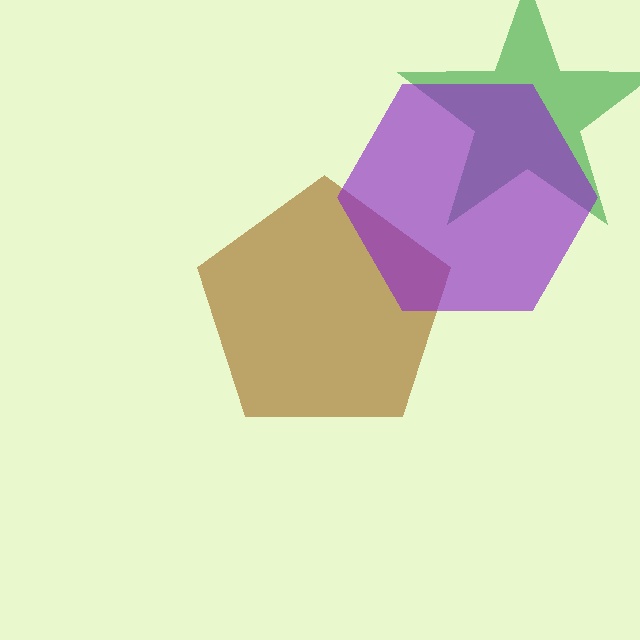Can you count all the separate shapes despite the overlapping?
Yes, there are 3 separate shapes.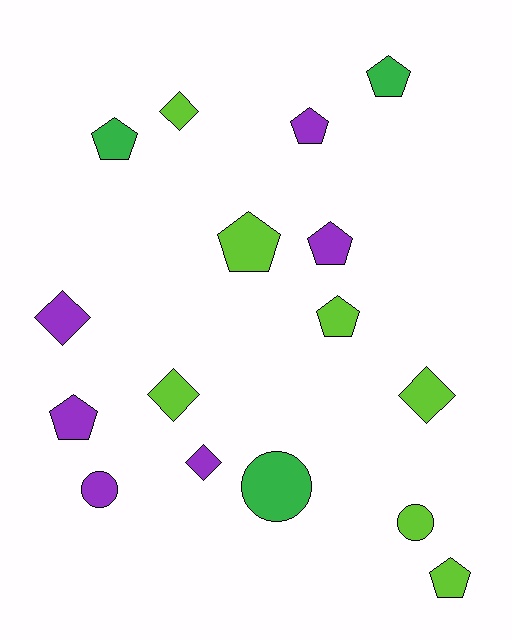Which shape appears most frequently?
Pentagon, with 8 objects.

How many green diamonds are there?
There are no green diamonds.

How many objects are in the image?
There are 16 objects.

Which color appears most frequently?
Lime, with 7 objects.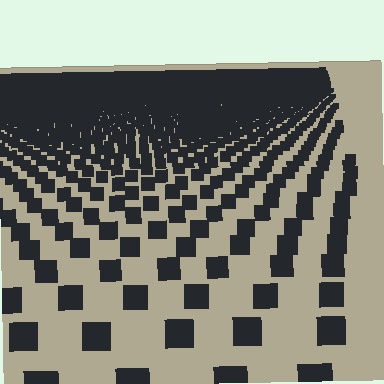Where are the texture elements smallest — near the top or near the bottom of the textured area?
Near the top.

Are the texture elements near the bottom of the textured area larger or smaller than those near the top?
Larger. Near the bottom, elements are closer to the viewer and appear at a bigger on-screen size.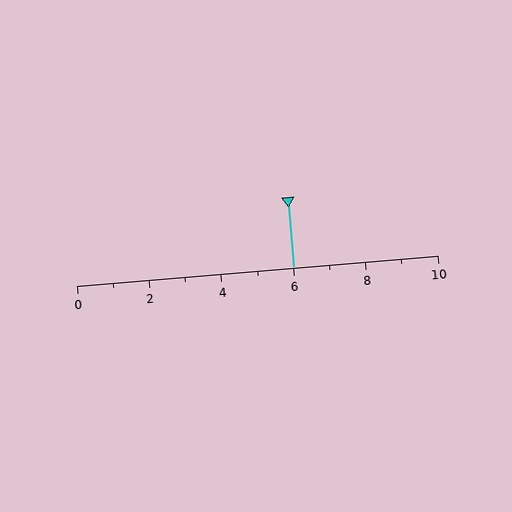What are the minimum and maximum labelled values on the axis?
The axis runs from 0 to 10.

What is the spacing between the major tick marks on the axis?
The major ticks are spaced 2 apart.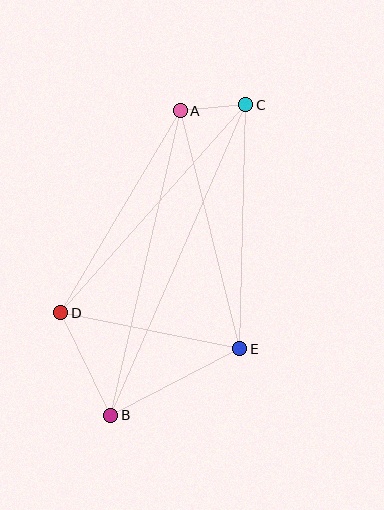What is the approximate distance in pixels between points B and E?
The distance between B and E is approximately 145 pixels.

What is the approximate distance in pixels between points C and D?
The distance between C and D is approximately 278 pixels.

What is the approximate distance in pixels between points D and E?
The distance between D and E is approximately 182 pixels.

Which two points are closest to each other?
Points A and C are closest to each other.